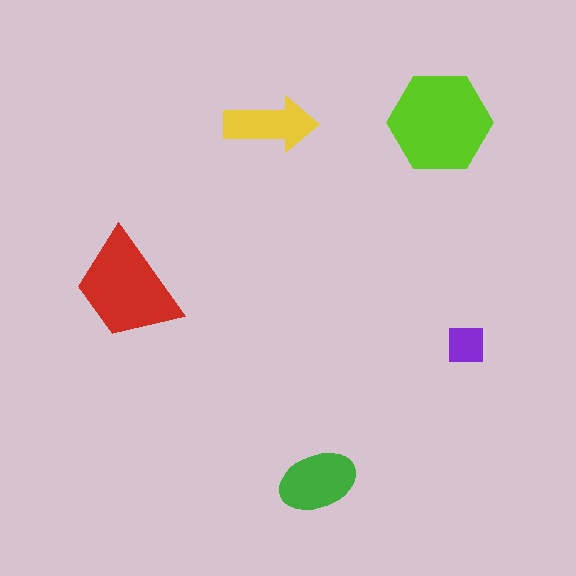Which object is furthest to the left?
The red trapezoid is leftmost.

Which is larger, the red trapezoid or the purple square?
The red trapezoid.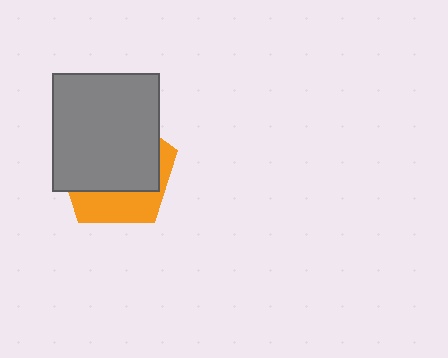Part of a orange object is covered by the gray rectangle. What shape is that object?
It is a pentagon.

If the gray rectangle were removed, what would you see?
You would see the complete orange pentagon.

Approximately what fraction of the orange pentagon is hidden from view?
Roughly 66% of the orange pentagon is hidden behind the gray rectangle.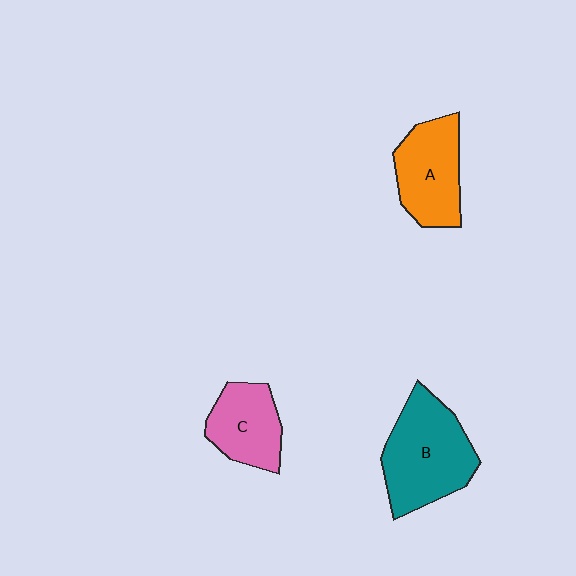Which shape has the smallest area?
Shape C (pink).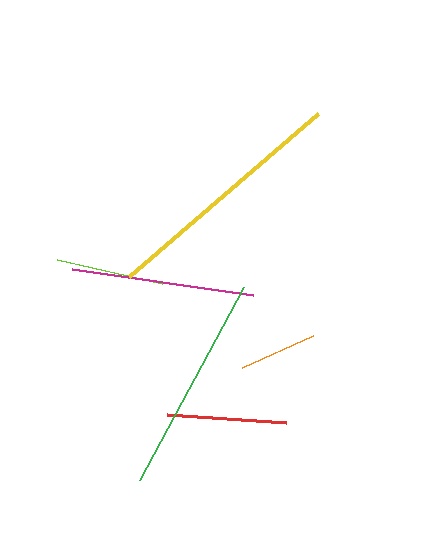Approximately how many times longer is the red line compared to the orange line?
The red line is approximately 1.5 times the length of the orange line.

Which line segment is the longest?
The yellow line is the longest at approximately 250 pixels.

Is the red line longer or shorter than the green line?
The green line is longer than the red line.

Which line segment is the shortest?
The orange line is the shortest at approximately 78 pixels.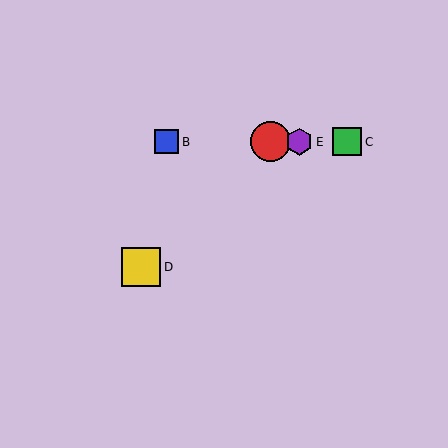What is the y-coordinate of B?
Object B is at y≈142.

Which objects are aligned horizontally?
Objects A, B, C, E are aligned horizontally.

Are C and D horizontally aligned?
No, C is at y≈142 and D is at y≈267.